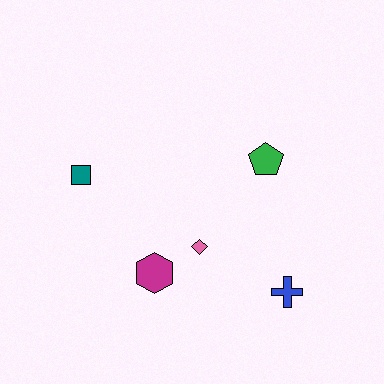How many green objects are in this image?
There is 1 green object.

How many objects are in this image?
There are 5 objects.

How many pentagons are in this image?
There is 1 pentagon.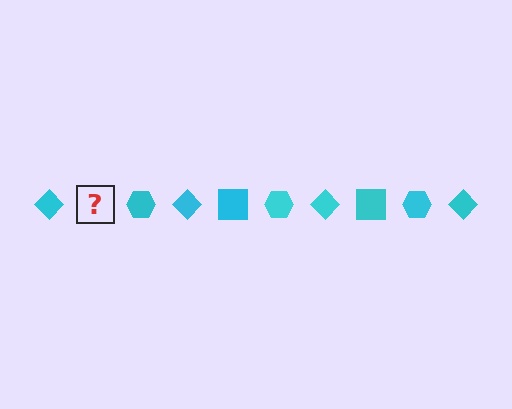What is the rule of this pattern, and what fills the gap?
The rule is that the pattern cycles through diamond, square, hexagon shapes in cyan. The gap should be filled with a cyan square.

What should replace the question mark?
The question mark should be replaced with a cyan square.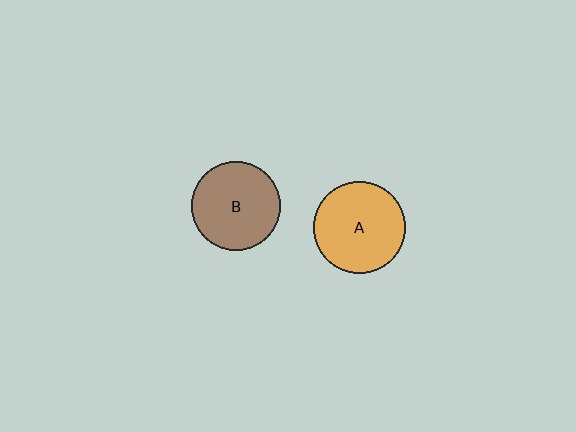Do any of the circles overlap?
No, none of the circles overlap.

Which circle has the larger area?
Circle A (orange).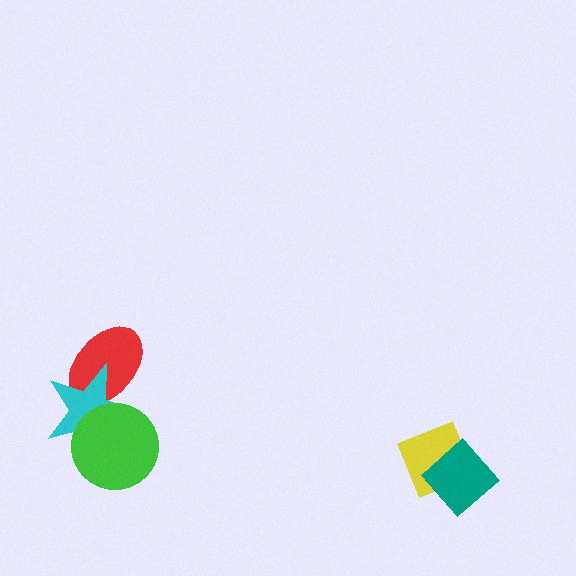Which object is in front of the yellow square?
The teal diamond is in front of the yellow square.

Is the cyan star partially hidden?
Yes, it is partially covered by another shape.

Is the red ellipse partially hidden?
Yes, it is partially covered by another shape.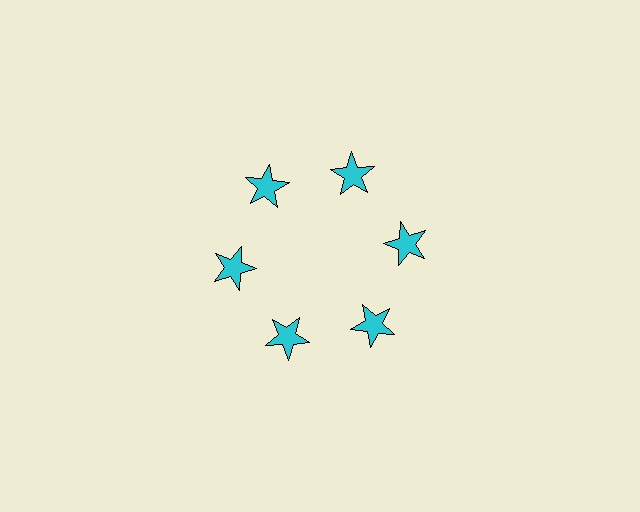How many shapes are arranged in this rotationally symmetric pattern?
There are 6 shapes, arranged in 6 groups of 1.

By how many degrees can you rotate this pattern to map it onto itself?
The pattern maps onto itself every 60 degrees of rotation.